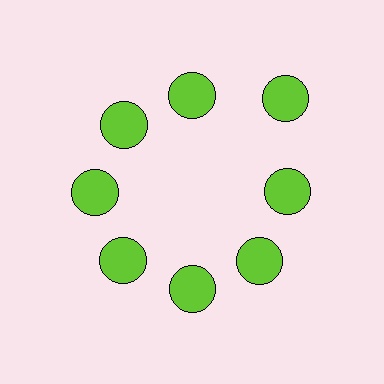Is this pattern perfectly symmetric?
No. The 8 lime circles are arranged in a ring, but one element near the 2 o'clock position is pushed outward from the center, breaking the 8-fold rotational symmetry.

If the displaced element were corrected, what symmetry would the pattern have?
It would have 8-fold rotational symmetry — the pattern would map onto itself every 45 degrees.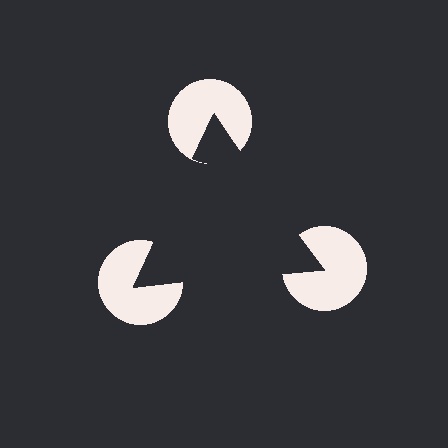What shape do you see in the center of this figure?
An illusory triangle — its edges are inferred from the aligned wedge cuts in the pac-man discs, not physically drawn.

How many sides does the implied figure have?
3 sides.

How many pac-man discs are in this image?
There are 3 — one at each vertex of the illusory triangle.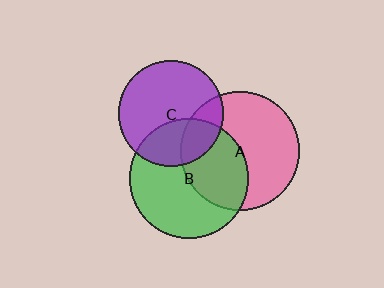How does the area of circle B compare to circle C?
Approximately 1.3 times.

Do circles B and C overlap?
Yes.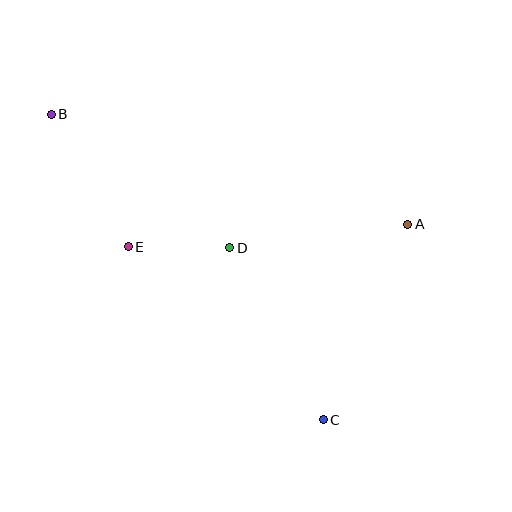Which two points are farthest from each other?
Points B and C are farthest from each other.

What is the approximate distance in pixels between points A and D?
The distance between A and D is approximately 179 pixels.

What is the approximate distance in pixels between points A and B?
The distance between A and B is approximately 373 pixels.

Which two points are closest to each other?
Points D and E are closest to each other.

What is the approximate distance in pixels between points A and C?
The distance between A and C is approximately 213 pixels.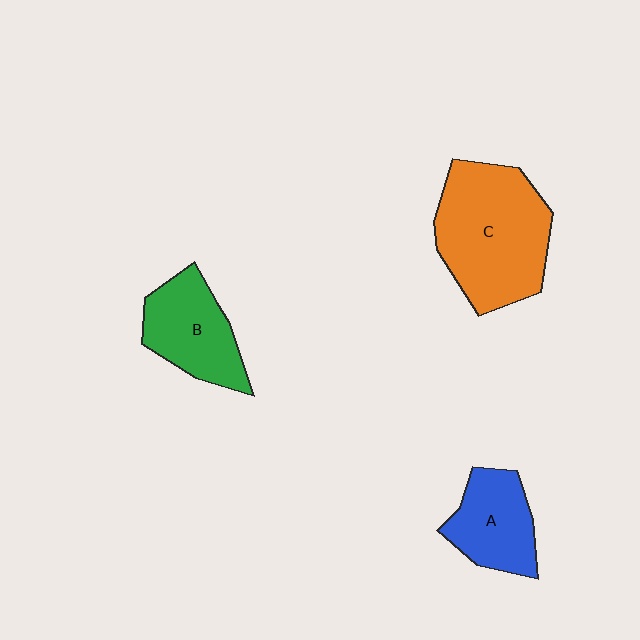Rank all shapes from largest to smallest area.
From largest to smallest: C (orange), B (green), A (blue).